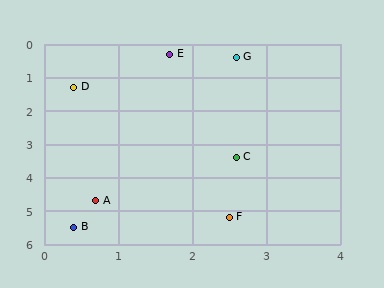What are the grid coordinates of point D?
Point D is at approximately (0.4, 1.3).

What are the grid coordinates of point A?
Point A is at approximately (0.7, 4.7).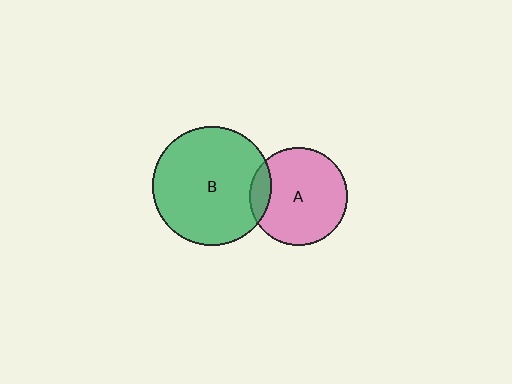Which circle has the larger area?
Circle B (green).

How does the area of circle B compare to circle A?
Approximately 1.5 times.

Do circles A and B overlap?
Yes.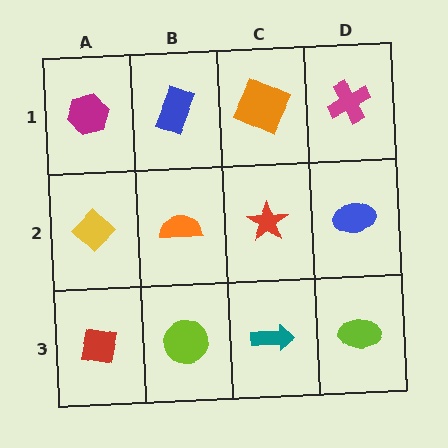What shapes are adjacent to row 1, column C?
A red star (row 2, column C), a blue rectangle (row 1, column B), a magenta cross (row 1, column D).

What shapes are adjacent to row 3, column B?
An orange semicircle (row 2, column B), a red square (row 3, column A), a teal arrow (row 3, column C).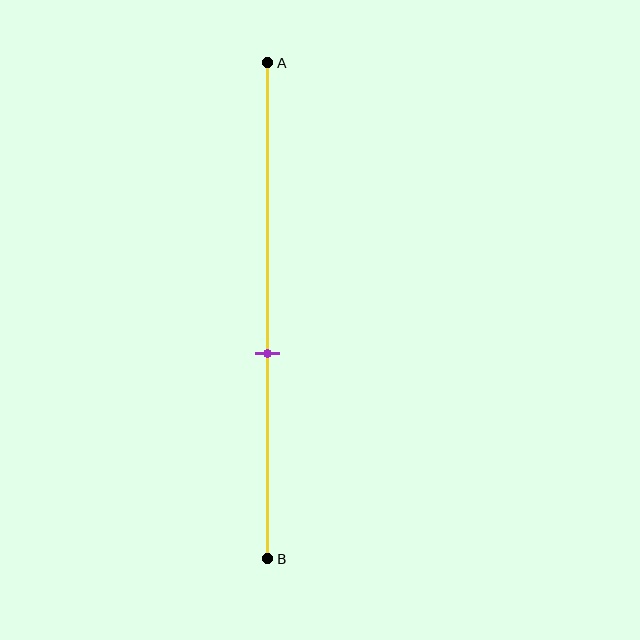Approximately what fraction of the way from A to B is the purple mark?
The purple mark is approximately 60% of the way from A to B.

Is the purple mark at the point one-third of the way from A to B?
No, the mark is at about 60% from A, not at the 33% one-third point.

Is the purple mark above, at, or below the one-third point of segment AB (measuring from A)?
The purple mark is below the one-third point of segment AB.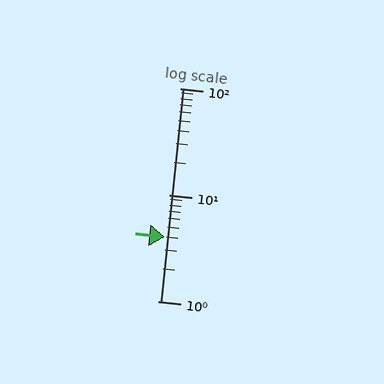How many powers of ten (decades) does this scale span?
The scale spans 2 decades, from 1 to 100.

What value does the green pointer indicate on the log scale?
The pointer indicates approximately 4.